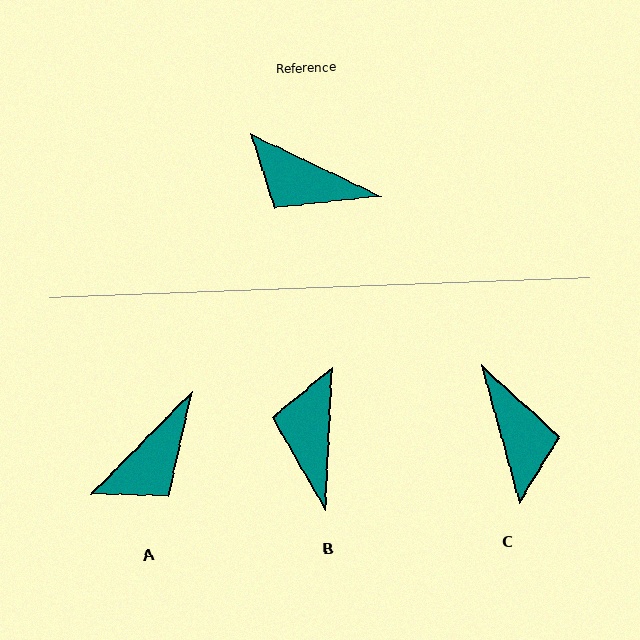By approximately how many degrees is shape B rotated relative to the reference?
Approximately 67 degrees clockwise.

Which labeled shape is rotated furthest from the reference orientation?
C, about 131 degrees away.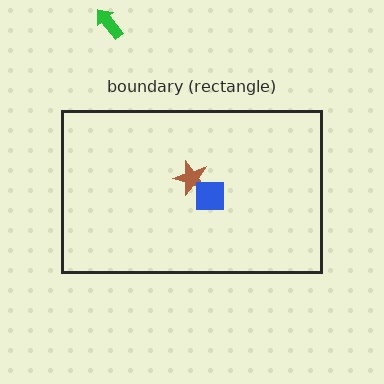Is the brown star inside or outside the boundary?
Inside.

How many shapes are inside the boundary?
2 inside, 1 outside.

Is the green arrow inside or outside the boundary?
Outside.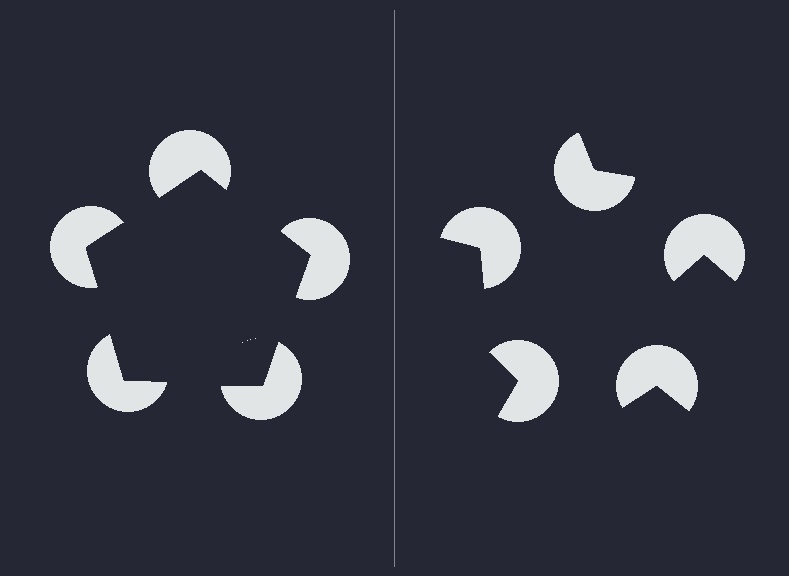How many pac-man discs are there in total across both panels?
10 — 5 on each side.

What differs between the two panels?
The pac-man discs are positioned identically on both sides; only the wedge orientations differ. On the left they align to a pentagon; on the right they are misaligned.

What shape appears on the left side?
An illusory pentagon.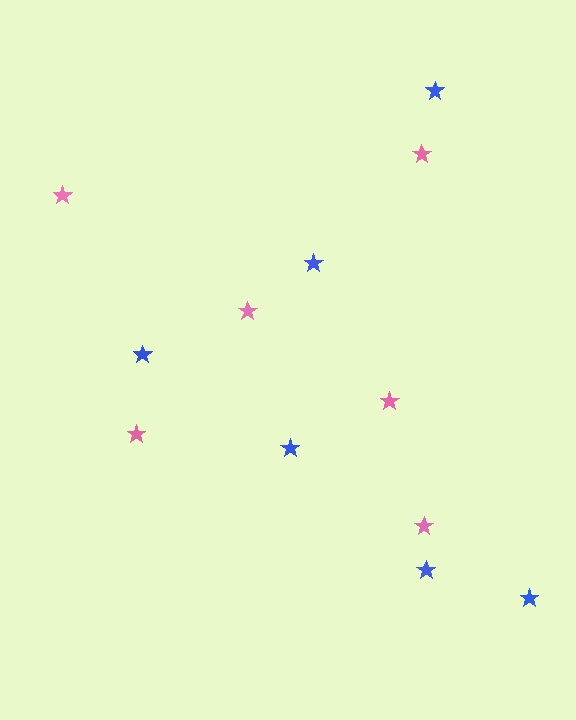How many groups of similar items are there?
There are 2 groups: one group of pink stars (6) and one group of blue stars (6).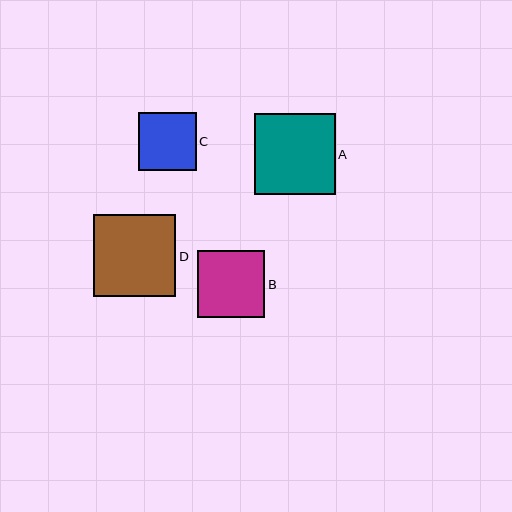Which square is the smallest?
Square C is the smallest with a size of approximately 58 pixels.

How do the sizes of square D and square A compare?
Square D and square A are approximately the same size.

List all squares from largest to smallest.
From largest to smallest: D, A, B, C.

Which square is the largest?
Square D is the largest with a size of approximately 82 pixels.